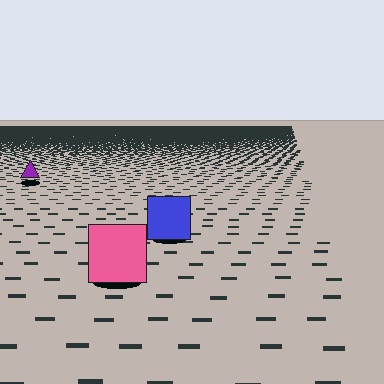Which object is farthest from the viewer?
The purple triangle is farthest from the viewer. It appears smaller and the ground texture around it is denser.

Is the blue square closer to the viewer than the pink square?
No. The pink square is closer — you can tell from the texture gradient: the ground texture is coarser near it.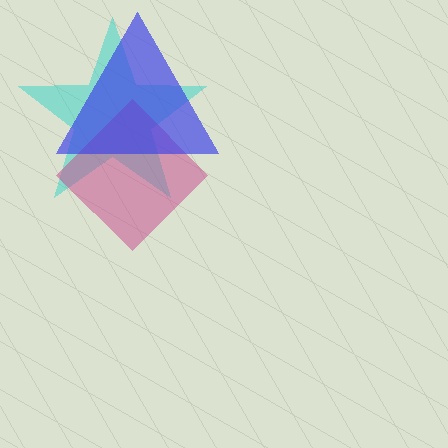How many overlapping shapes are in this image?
There are 3 overlapping shapes in the image.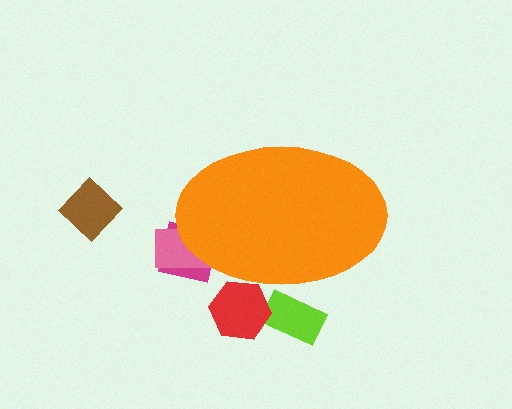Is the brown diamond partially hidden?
No, the brown diamond is fully visible.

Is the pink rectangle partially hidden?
Yes, the pink rectangle is partially hidden behind the orange ellipse.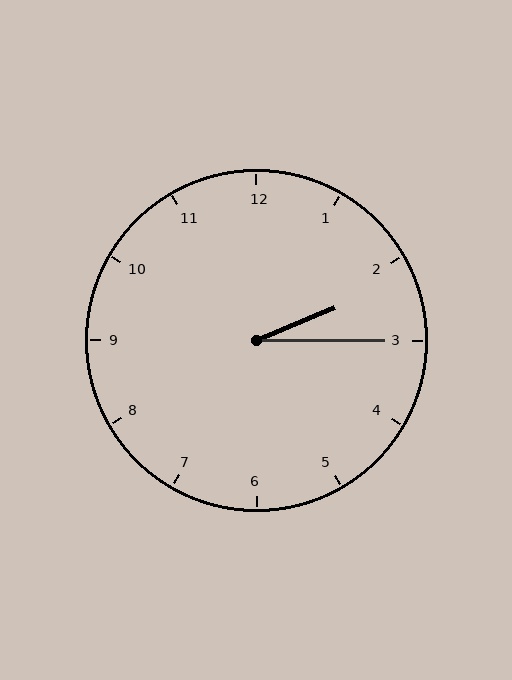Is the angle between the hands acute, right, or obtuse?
It is acute.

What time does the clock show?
2:15.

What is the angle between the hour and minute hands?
Approximately 22 degrees.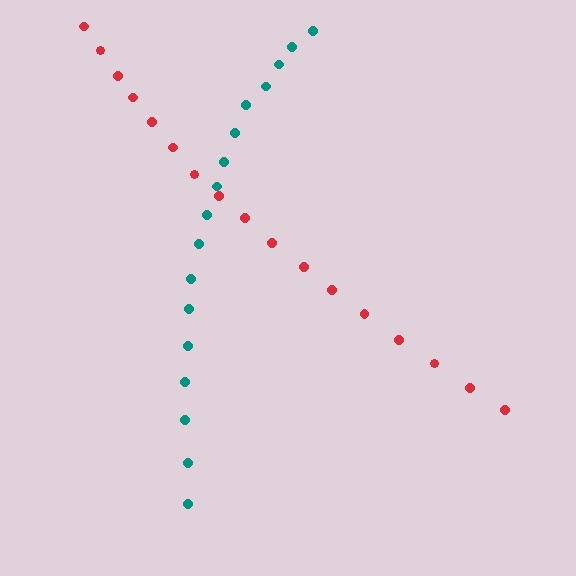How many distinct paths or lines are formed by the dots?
There are 2 distinct paths.